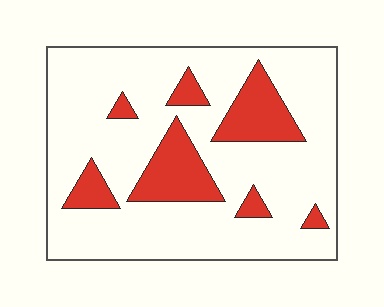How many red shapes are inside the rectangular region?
7.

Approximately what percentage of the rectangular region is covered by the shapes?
Approximately 20%.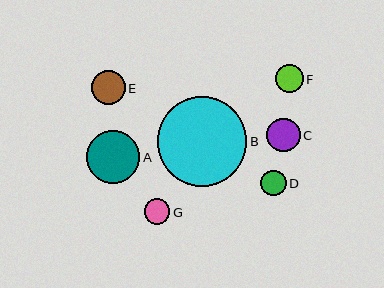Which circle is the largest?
Circle B is the largest with a size of approximately 90 pixels.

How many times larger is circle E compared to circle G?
Circle E is approximately 1.3 times the size of circle G.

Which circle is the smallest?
Circle D is the smallest with a size of approximately 25 pixels.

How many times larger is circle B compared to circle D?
Circle B is approximately 3.5 times the size of circle D.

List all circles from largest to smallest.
From largest to smallest: B, A, E, C, F, G, D.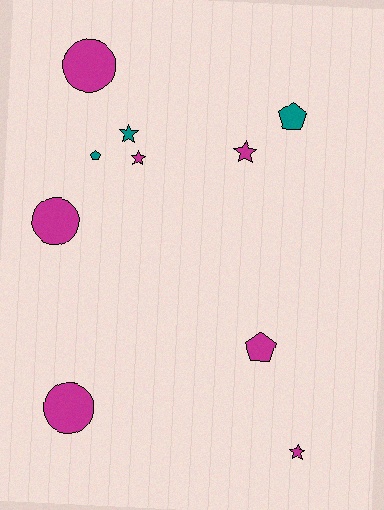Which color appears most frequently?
Magenta, with 7 objects.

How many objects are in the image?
There are 10 objects.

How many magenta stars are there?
There are 3 magenta stars.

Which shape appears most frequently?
Star, with 4 objects.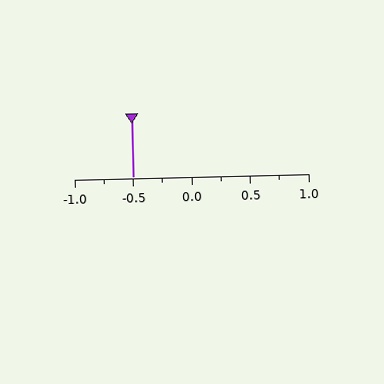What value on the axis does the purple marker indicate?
The marker indicates approximately -0.5.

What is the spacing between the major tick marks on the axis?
The major ticks are spaced 0.5 apart.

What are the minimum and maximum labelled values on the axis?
The axis runs from -1.0 to 1.0.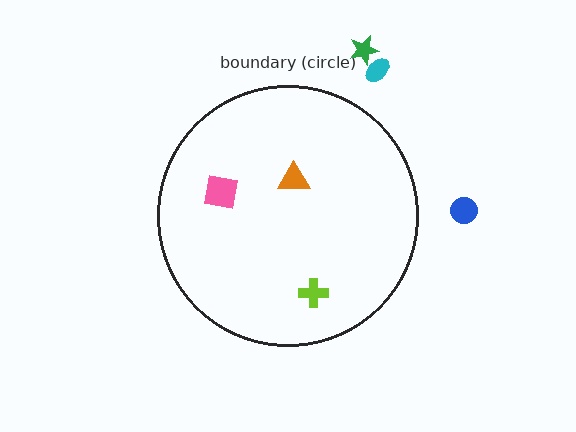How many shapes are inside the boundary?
3 inside, 3 outside.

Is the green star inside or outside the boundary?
Outside.